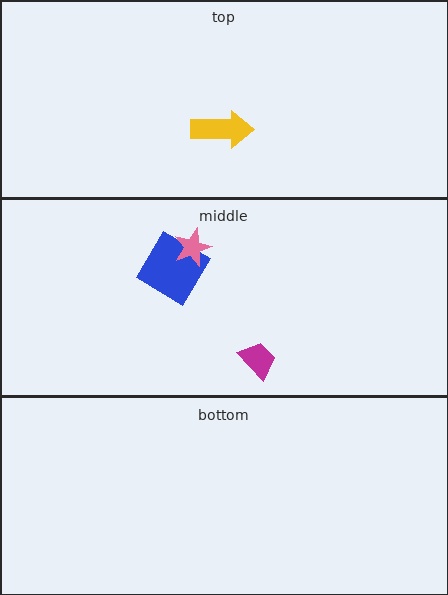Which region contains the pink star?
The middle region.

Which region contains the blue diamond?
The middle region.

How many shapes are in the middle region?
3.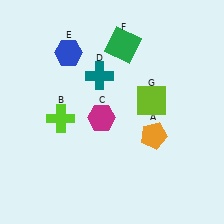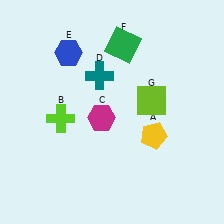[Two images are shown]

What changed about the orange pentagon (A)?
In Image 1, A is orange. In Image 2, it changed to yellow.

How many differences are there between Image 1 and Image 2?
There is 1 difference between the two images.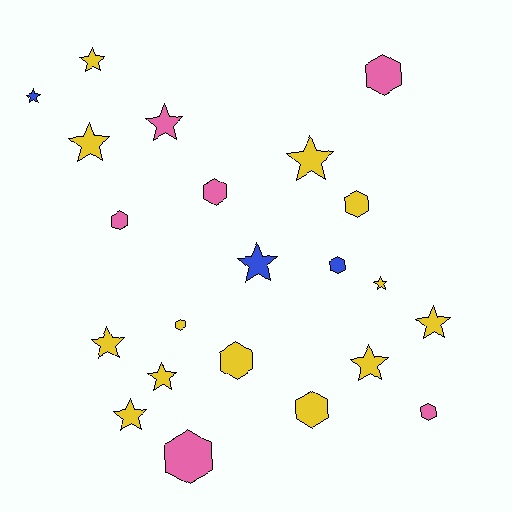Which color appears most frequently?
Yellow, with 13 objects.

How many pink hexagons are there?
There are 5 pink hexagons.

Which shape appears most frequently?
Star, with 12 objects.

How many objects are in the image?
There are 22 objects.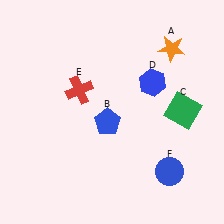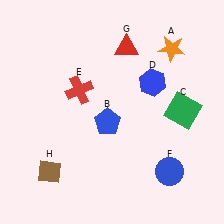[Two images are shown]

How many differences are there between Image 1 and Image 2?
There are 2 differences between the two images.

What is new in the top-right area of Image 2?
A red triangle (G) was added in the top-right area of Image 2.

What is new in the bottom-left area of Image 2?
A brown diamond (H) was added in the bottom-left area of Image 2.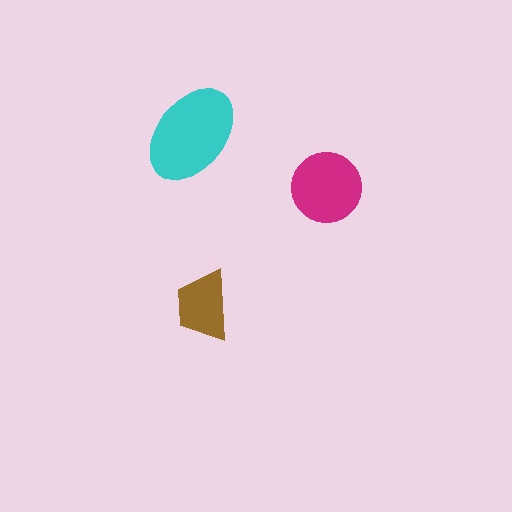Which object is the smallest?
The brown trapezoid.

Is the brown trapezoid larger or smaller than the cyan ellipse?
Smaller.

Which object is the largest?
The cyan ellipse.